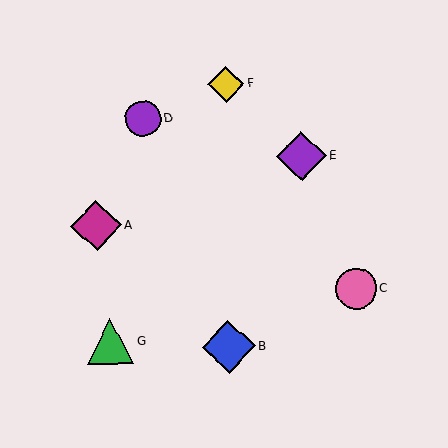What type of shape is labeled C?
Shape C is a pink circle.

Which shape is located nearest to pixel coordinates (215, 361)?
The blue diamond (labeled B) at (229, 347) is nearest to that location.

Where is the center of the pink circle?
The center of the pink circle is at (356, 288).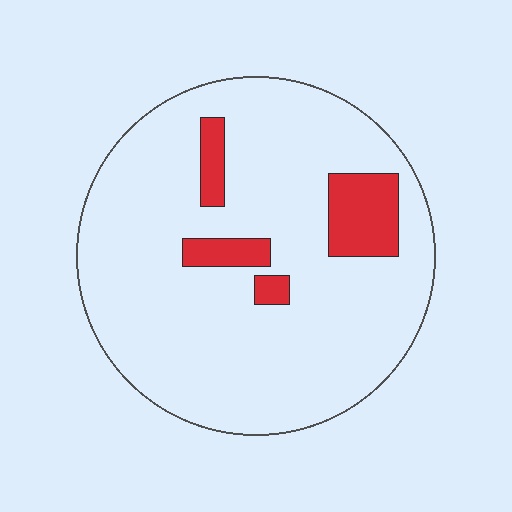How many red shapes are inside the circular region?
4.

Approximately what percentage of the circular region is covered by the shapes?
Approximately 10%.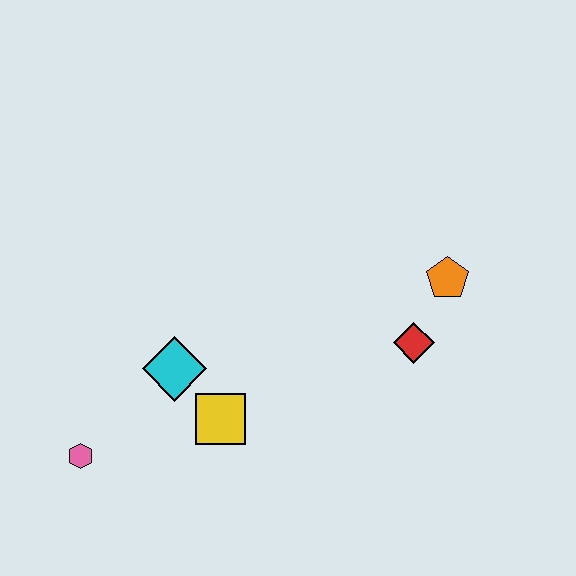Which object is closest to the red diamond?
The orange pentagon is closest to the red diamond.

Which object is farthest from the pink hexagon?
The orange pentagon is farthest from the pink hexagon.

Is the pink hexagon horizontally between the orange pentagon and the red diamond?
No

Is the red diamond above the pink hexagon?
Yes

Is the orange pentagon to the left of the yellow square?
No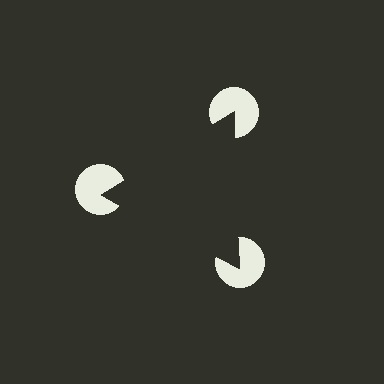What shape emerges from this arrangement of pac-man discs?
An illusory triangle — its edges are inferred from the aligned wedge cuts in the pac-man discs, not physically drawn.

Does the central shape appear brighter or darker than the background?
It typically appears slightly darker than the background, even though no actual brightness change is drawn.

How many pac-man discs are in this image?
There are 3 — one at each vertex of the illusory triangle.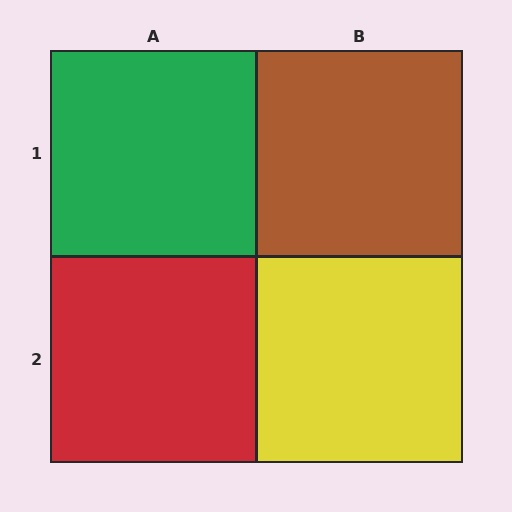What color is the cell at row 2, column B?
Yellow.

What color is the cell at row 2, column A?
Red.